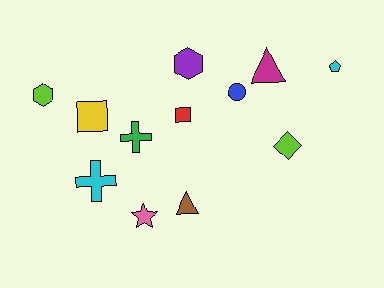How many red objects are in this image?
There is 1 red object.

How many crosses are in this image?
There are 2 crosses.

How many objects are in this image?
There are 12 objects.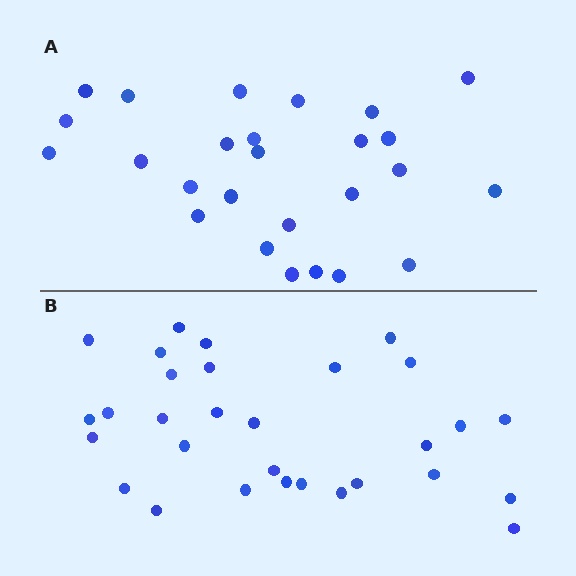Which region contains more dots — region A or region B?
Region B (the bottom region) has more dots.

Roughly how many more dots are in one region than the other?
Region B has about 4 more dots than region A.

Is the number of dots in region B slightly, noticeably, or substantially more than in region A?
Region B has only slightly more — the two regions are fairly close. The ratio is roughly 1.2 to 1.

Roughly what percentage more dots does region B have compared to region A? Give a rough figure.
About 15% more.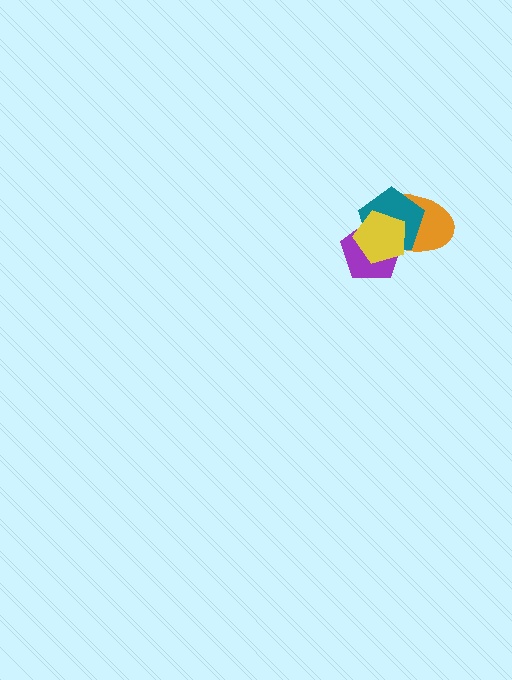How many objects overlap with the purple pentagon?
3 objects overlap with the purple pentagon.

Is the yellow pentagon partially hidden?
No, no other shape covers it.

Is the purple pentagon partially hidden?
Yes, it is partially covered by another shape.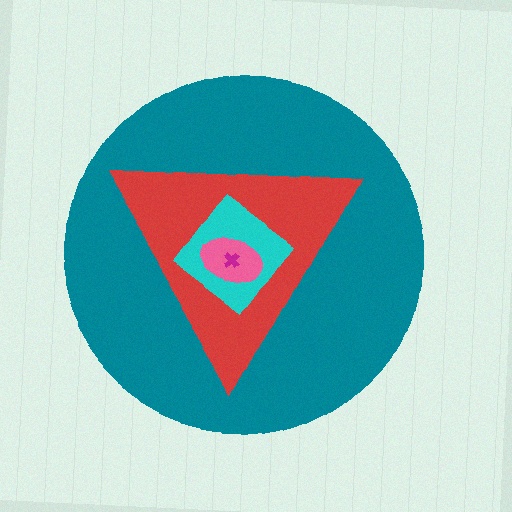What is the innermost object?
The magenta cross.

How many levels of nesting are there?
5.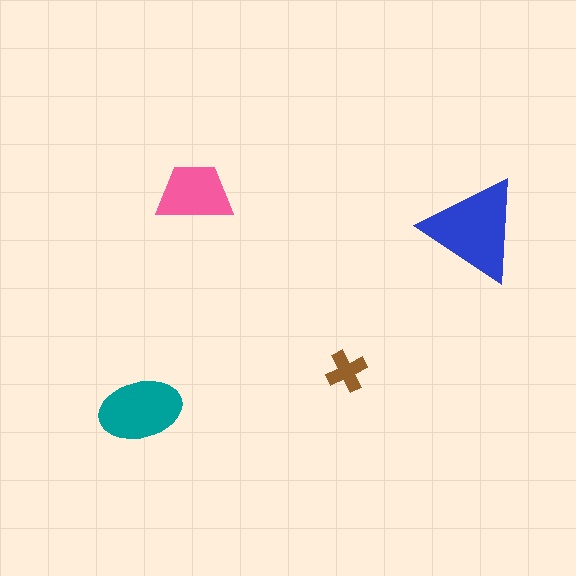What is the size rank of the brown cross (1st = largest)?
4th.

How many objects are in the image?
There are 4 objects in the image.